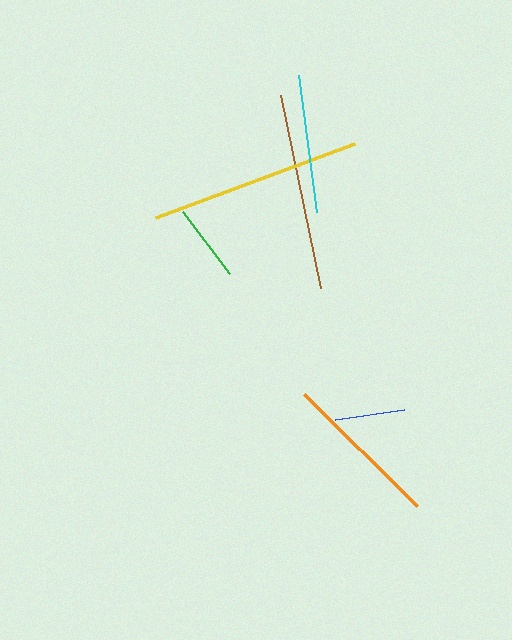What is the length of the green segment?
The green segment is approximately 79 pixels long.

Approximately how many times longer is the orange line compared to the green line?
The orange line is approximately 2.0 times the length of the green line.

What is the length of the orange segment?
The orange segment is approximately 159 pixels long.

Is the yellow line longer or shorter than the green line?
The yellow line is longer than the green line.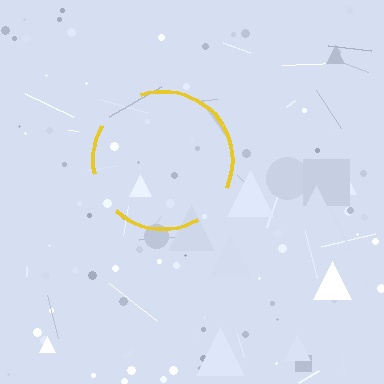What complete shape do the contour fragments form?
The contour fragments form a circle.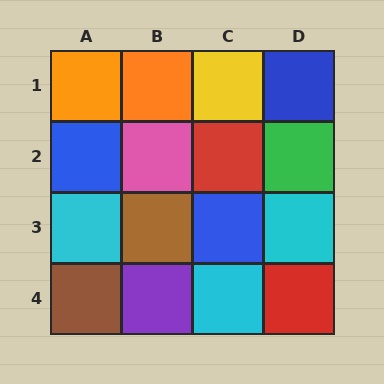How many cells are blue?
3 cells are blue.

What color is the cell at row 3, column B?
Brown.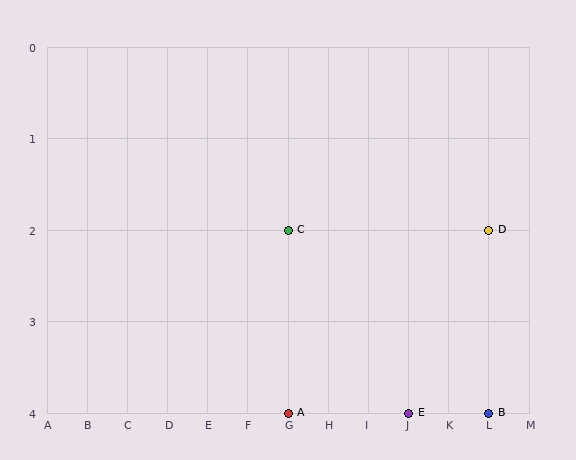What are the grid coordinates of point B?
Point B is at grid coordinates (L, 4).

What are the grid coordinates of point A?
Point A is at grid coordinates (G, 4).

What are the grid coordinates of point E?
Point E is at grid coordinates (J, 4).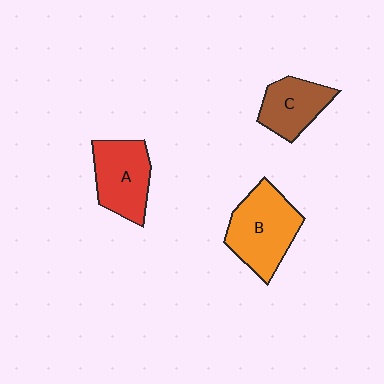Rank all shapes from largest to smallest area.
From largest to smallest: B (orange), A (red), C (brown).